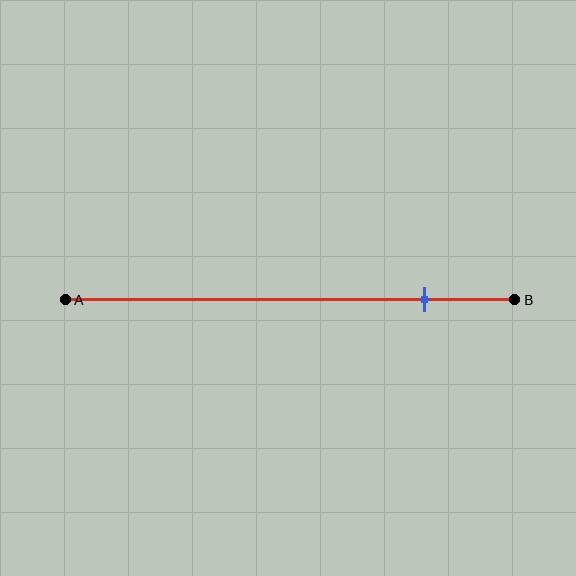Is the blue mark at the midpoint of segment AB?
No, the mark is at about 80% from A, not at the 50% midpoint.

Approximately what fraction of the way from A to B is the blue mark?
The blue mark is approximately 80% of the way from A to B.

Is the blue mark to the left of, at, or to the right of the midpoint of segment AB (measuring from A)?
The blue mark is to the right of the midpoint of segment AB.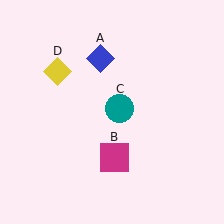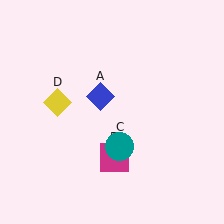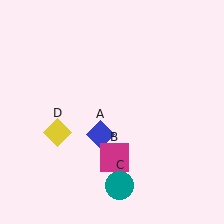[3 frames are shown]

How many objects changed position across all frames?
3 objects changed position: blue diamond (object A), teal circle (object C), yellow diamond (object D).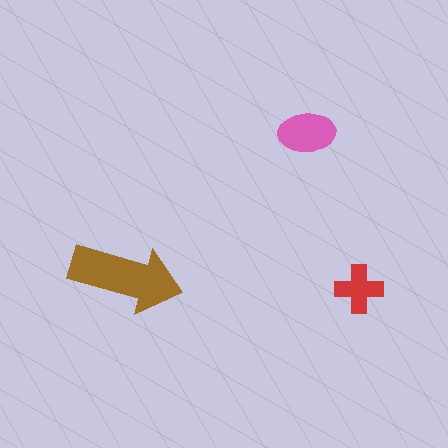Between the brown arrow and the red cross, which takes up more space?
The brown arrow.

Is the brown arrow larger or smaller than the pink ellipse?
Larger.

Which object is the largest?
The brown arrow.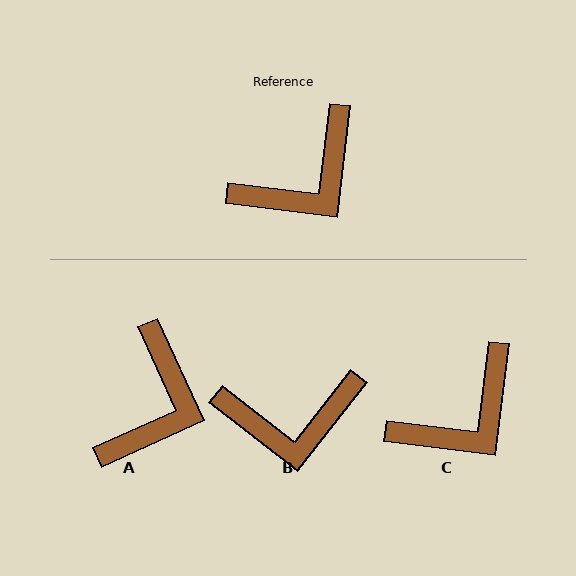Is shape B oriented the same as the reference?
No, it is off by about 31 degrees.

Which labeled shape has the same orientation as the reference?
C.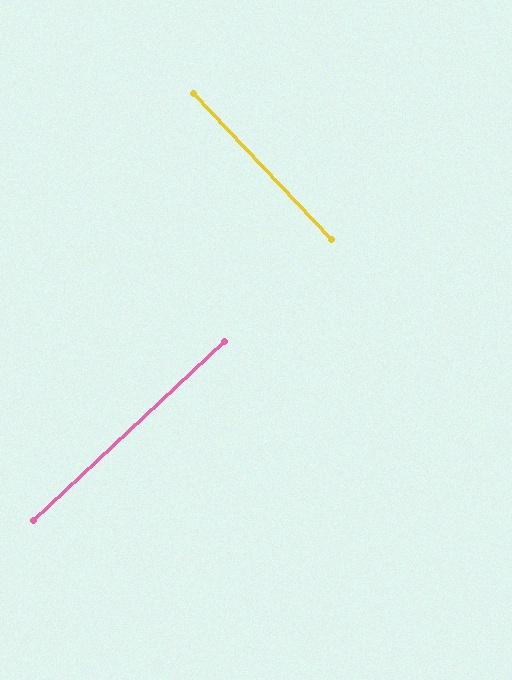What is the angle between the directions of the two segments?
Approximately 89 degrees.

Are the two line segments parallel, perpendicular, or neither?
Perpendicular — they meet at approximately 89°.